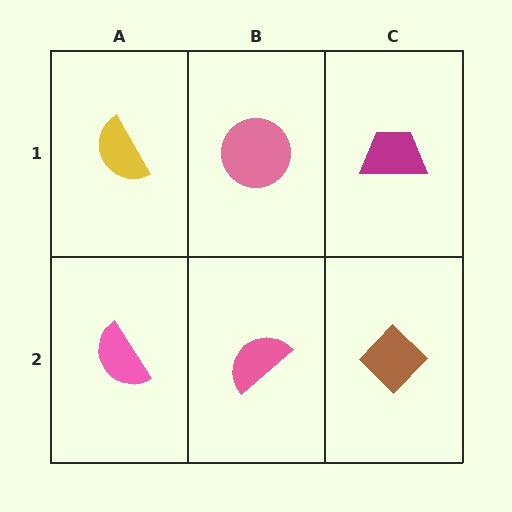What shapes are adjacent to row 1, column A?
A pink semicircle (row 2, column A), a pink circle (row 1, column B).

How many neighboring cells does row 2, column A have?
2.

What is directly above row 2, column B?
A pink circle.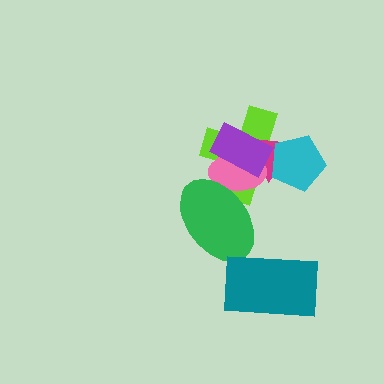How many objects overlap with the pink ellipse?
4 objects overlap with the pink ellipse.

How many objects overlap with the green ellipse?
2 objects overlap with the green ellipse.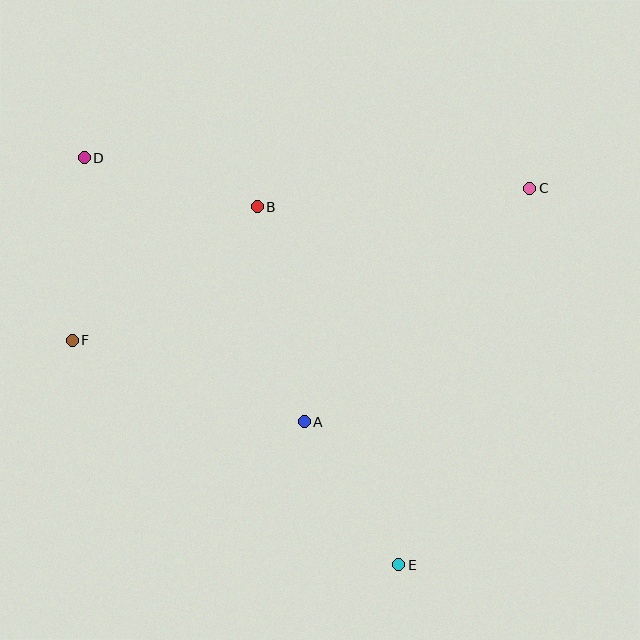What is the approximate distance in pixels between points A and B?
The distance between A and B is approximately 220 pixels.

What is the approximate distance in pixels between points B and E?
The distance between B and E is approximately 385 pixels.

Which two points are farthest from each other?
Points D and E are farthest from each other.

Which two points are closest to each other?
Points A and E are closest to each other.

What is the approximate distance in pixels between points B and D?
The distance between B and D is approximately 180 pixels.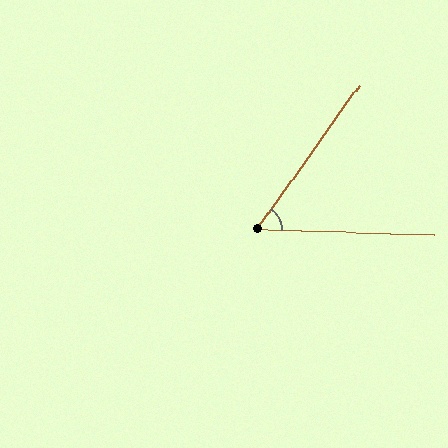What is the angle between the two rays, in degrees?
Approximately 57 degrees.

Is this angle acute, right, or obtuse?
It is acute.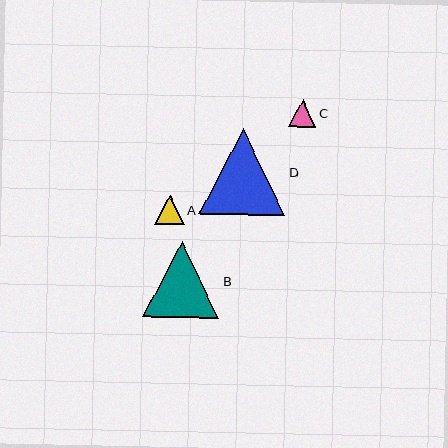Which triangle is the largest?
Triangle D is the largest with a size of approximately 86 pixels.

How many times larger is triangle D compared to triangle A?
Triangle D is approximately 2.9 times the size of triangle A.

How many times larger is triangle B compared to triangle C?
Triangle B is approximately 2.8 times the size of triangle C.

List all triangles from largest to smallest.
From largest to smallest: D, B, A, C.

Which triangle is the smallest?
Triangle C is the smallest with a size of approximately 27 pixels.